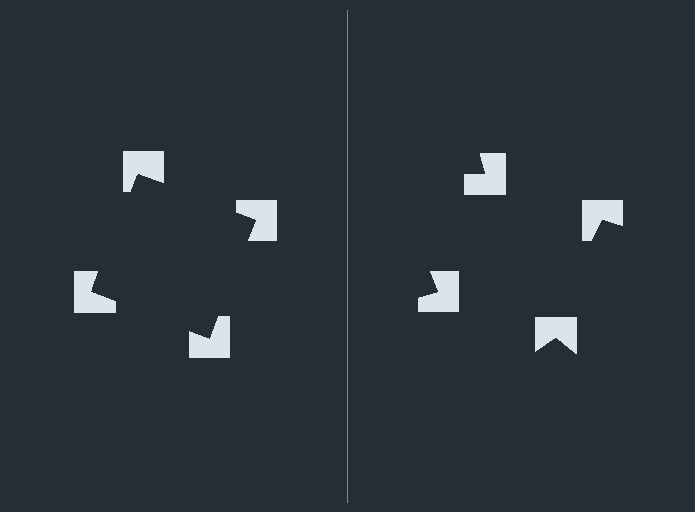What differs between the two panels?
The notched squares are positioned identically on both sides; only the wedge orientations differ. On the left they align to a square; on the right they are misaligned.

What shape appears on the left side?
An illusory square.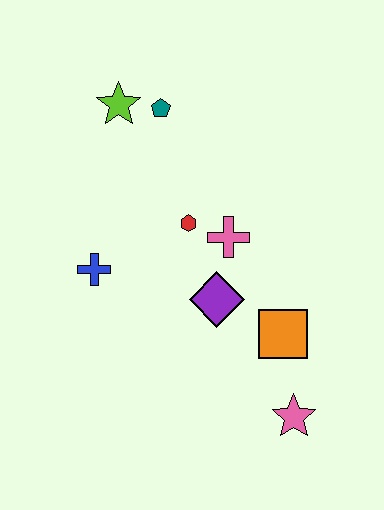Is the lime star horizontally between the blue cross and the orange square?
Yes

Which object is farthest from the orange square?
The lime star is farthest from the orange square.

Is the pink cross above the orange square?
Yes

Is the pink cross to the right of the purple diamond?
Yes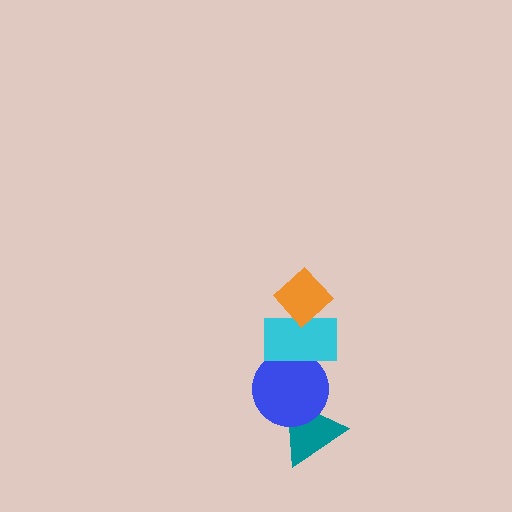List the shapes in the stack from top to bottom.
From top to bottom: the orange diamond, the cyan rectangle, the blue circle, the teal triangle.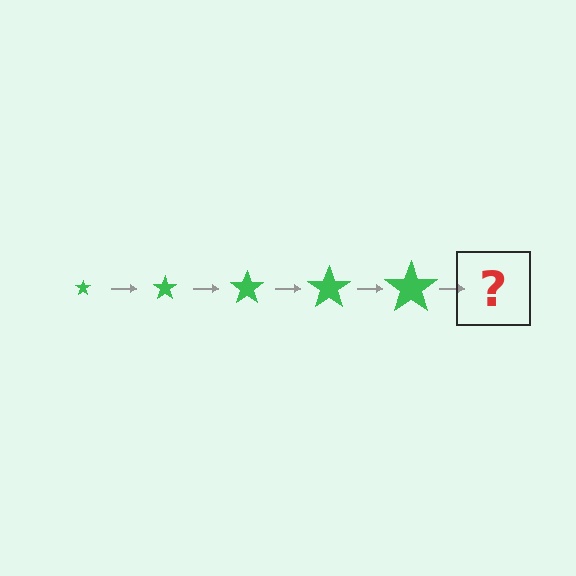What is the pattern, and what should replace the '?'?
The pattern is that the star gets progressively larger each step. The '?' should be a green star, larger than the previous one.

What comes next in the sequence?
The next element should be a green star, larger than the previous one.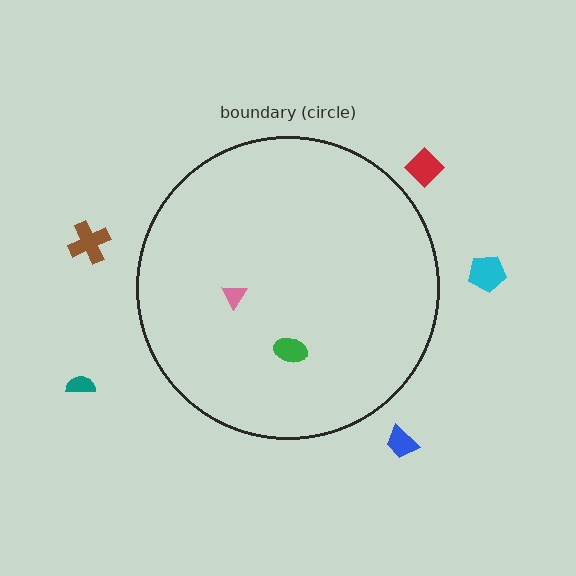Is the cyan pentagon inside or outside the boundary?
Outside.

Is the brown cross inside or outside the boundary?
Outside.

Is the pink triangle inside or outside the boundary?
Inside.